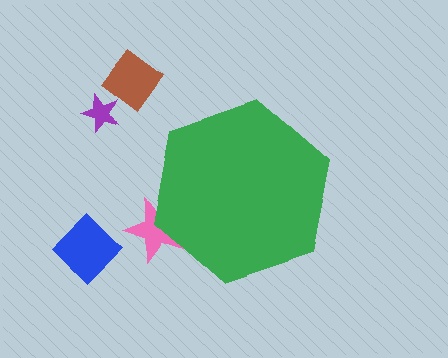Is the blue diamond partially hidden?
No, the blue diamond is fully visible.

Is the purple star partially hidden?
No, the purple star is fully visible.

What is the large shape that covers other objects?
A green hexagon.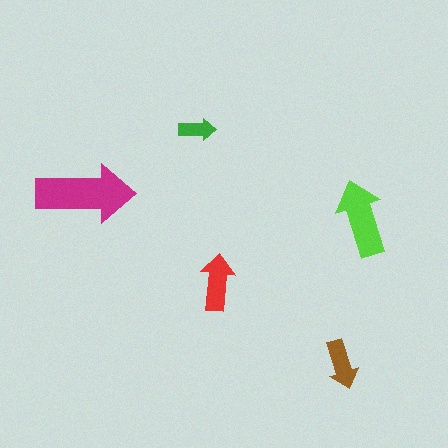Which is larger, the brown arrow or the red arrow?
The red one.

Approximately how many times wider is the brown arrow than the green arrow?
About 1.5 times wider.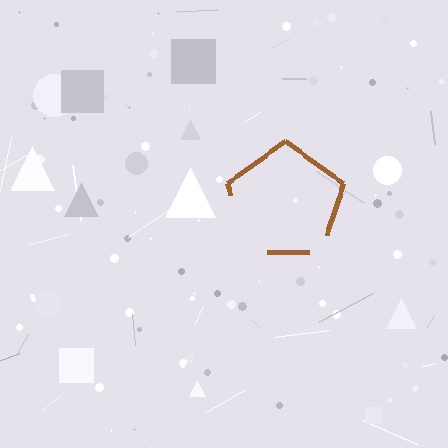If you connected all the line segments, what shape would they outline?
They would outline a pentagon.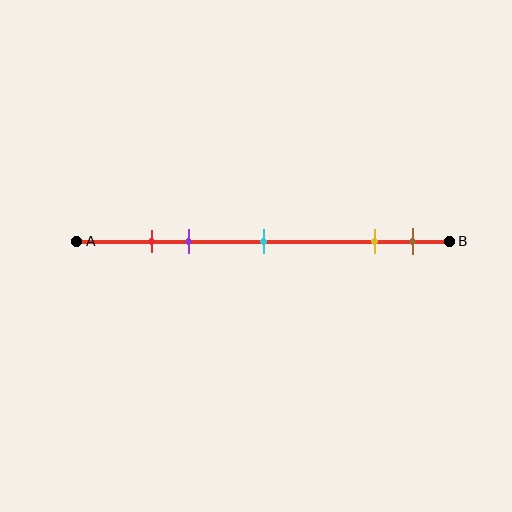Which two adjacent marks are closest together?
The red and purple marks are the closest adjacent pair.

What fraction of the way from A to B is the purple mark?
The purple mark is approximately 30% (0.3) of the way from A to B.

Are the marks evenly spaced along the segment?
No, the marks are not evenly spaced.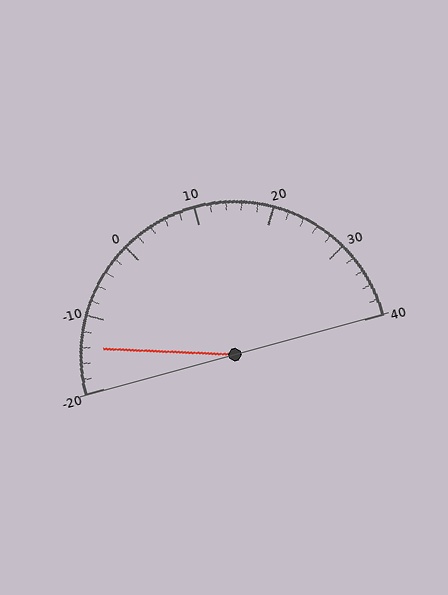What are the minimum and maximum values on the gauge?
The gauge ranges from -20 to 40.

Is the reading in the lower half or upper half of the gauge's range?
The reading is in the lower half of the range (-20 to 40).